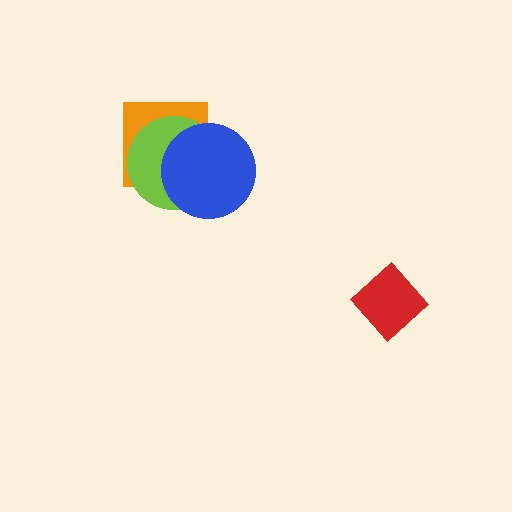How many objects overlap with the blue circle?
2 objects overlap with the blue circle.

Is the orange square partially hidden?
Yes, it is partially covered by another shape.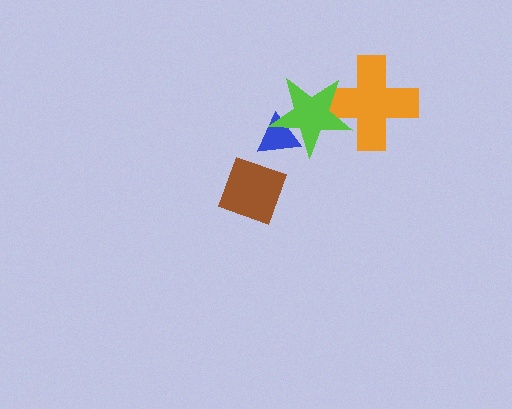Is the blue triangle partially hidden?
Yes, it is partially covered by another shape.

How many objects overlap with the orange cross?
1 object overlaps with the orange cross.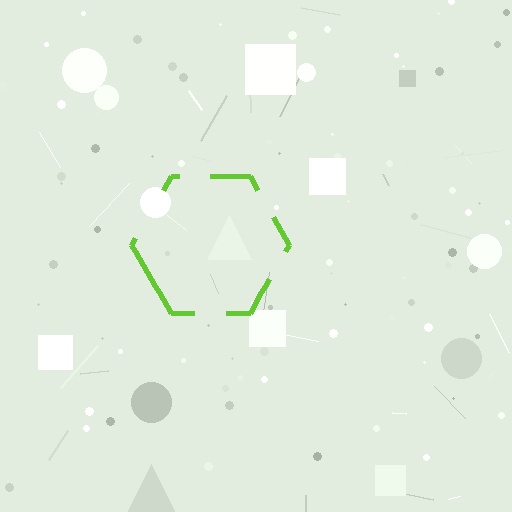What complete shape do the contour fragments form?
The contour fragments form a hexagon.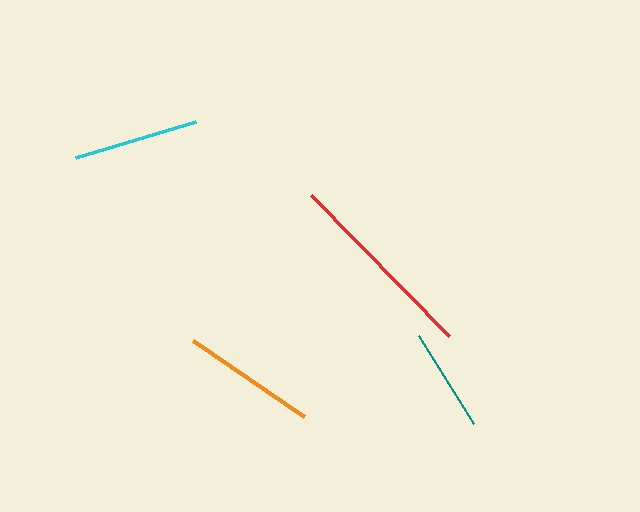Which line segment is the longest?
The red line is the longest at approximately 197 pixels.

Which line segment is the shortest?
The teal line is the shortest at approximately 104 pixels.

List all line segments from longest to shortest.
From longest to shortest: red, orange, cyan, teal.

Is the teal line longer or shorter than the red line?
The red line is longer than the teal line.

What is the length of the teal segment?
The teal segment is approximately 104 pixels long.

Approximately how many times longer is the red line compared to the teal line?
The red line is approximately 1.9 times the length of the teal line.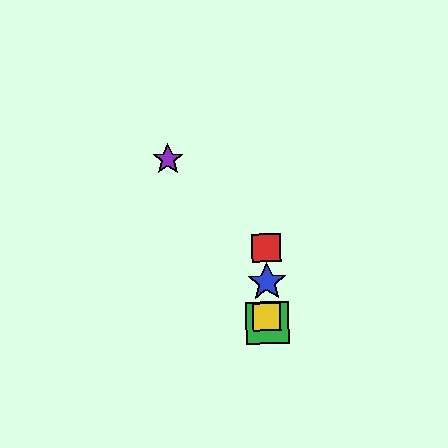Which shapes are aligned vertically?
The red square, the blue star, the green square, the yellow square are aligned vertically.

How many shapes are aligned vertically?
4 shapes (the red square, the blue star, the green square, the yellow square) are aligned vertically.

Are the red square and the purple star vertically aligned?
No, the red square is at x≈266 and the purple star is at x≈168.